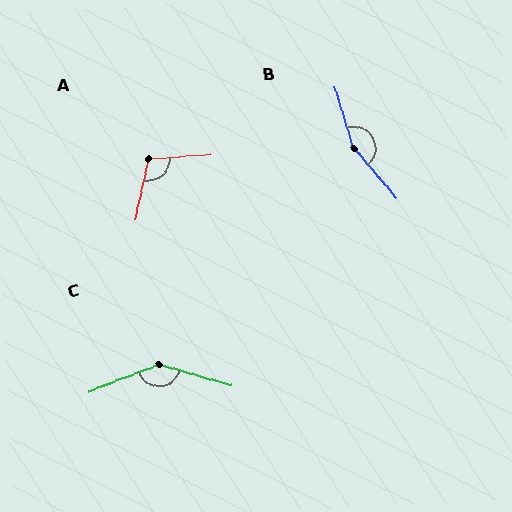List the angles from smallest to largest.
A (107°), C (142°), B (156°).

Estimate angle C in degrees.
Approximately 142 degrees.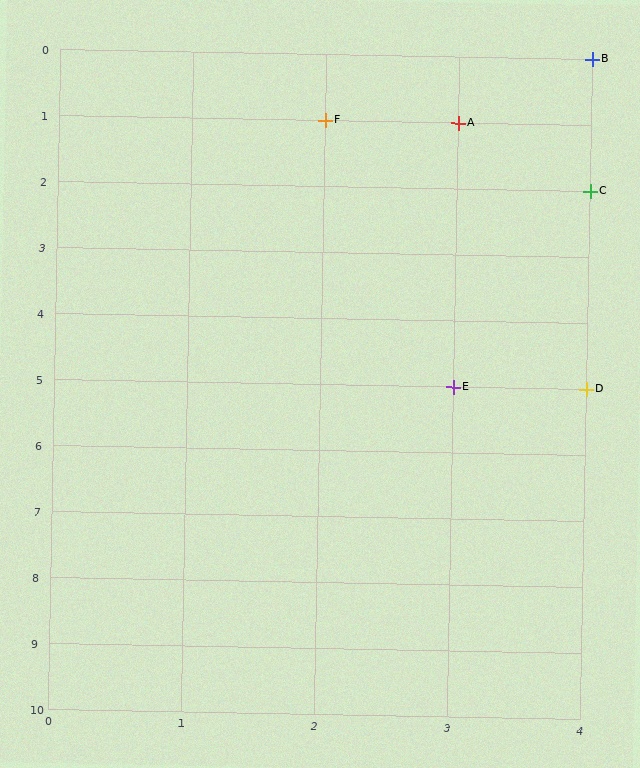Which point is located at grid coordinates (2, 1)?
Point F is at (2, 1).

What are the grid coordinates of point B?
Point B is at grid coordinates (4, 0).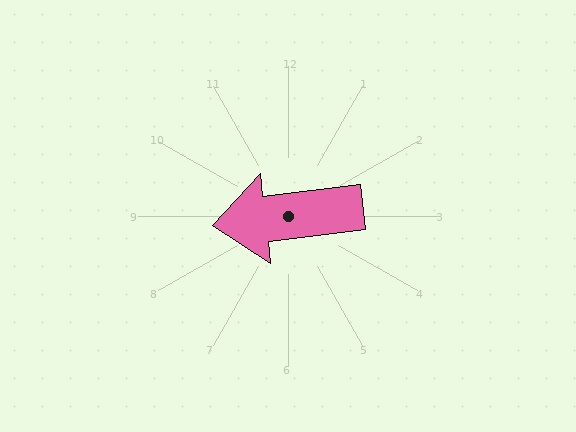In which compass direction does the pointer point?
West.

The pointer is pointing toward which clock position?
Roughly 9 o'clock.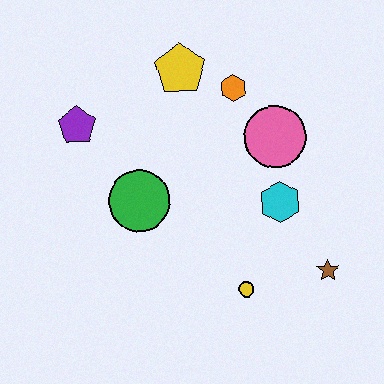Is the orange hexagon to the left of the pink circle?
Yes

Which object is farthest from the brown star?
The purple pentagon is farthest from the brown star.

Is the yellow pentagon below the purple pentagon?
No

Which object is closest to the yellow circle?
The brown star is closest to the yellow circle.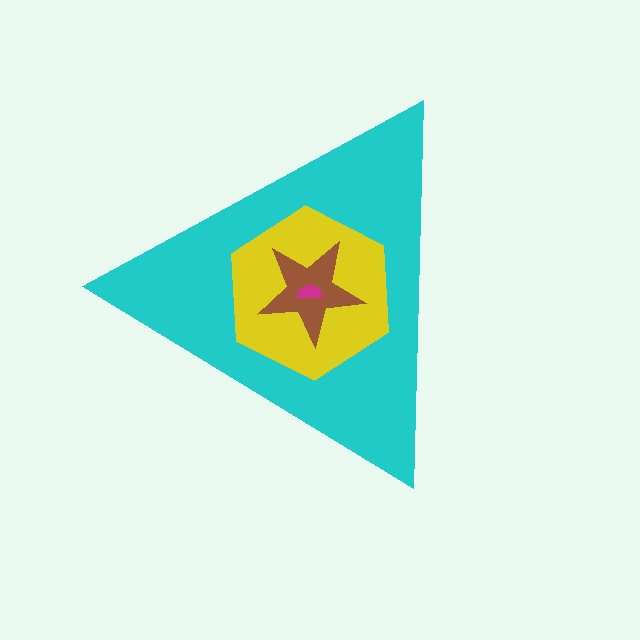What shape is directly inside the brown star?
The magenta semicircle.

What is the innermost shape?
The magenta semicircle.